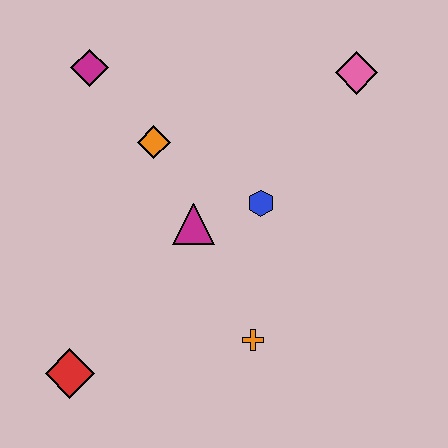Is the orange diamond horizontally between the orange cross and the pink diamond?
No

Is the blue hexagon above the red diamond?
Yes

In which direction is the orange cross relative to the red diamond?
The orange cross is to the right of the red diamond.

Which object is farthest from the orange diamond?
The red diamond is farthest from the orange diamond.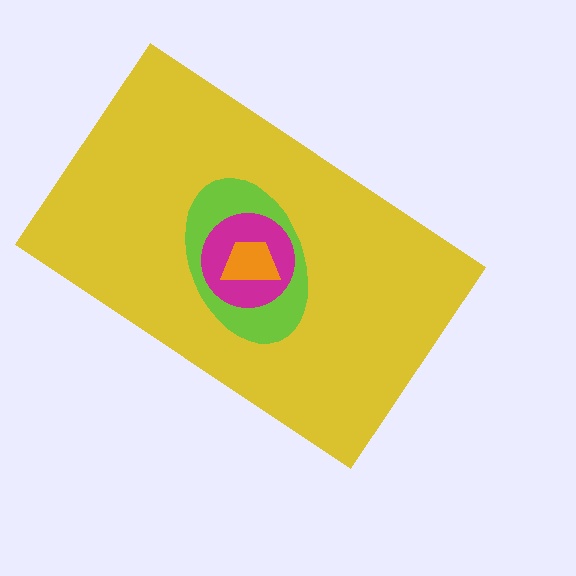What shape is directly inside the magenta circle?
The orange trapezoid.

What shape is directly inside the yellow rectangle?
The lime ellipse.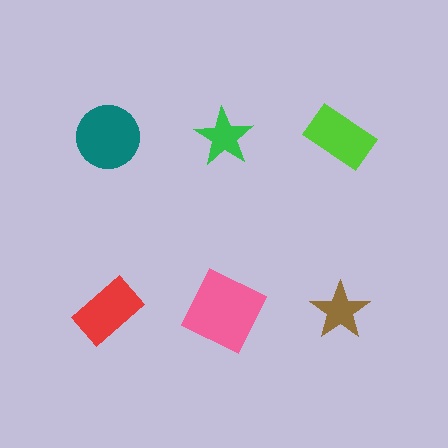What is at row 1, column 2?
A green star.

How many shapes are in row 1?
3 shapes.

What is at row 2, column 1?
A red rectangle.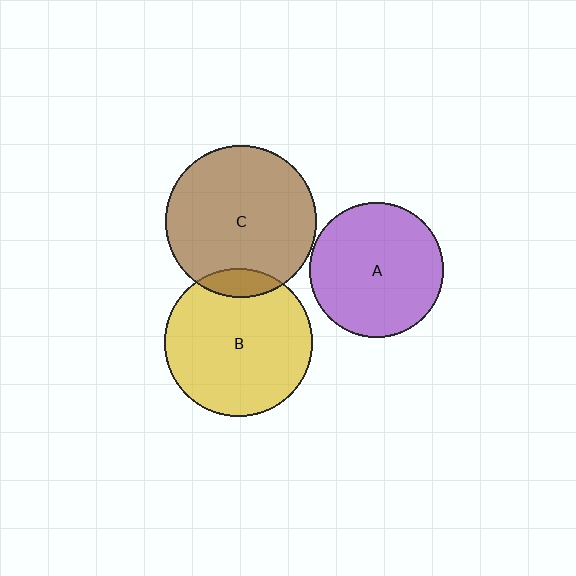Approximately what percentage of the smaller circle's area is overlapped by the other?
Approximately 10%.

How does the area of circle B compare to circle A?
Approximately 1.2 times.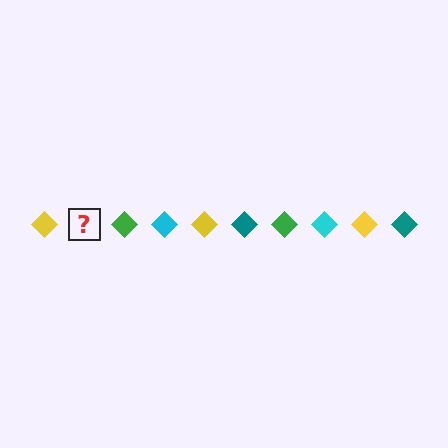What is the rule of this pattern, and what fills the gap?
The rule is that the pattern cycles through yellow, teal, green, cyan diamonds. The gap should be filled with a teal diamond.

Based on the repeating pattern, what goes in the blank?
The blank should be a teal diamond.